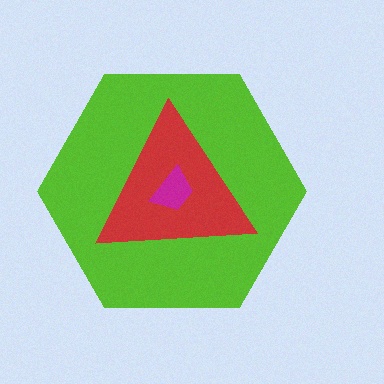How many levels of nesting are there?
3.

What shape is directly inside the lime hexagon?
The red triangle.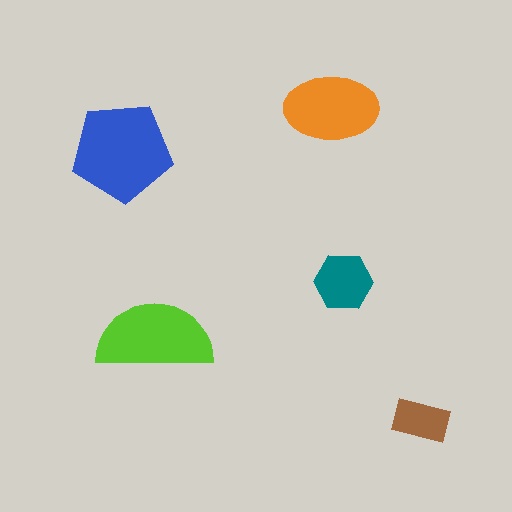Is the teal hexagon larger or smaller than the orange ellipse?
Smaller.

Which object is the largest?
The blue pentagon.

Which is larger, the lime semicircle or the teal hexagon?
The lime semicircle.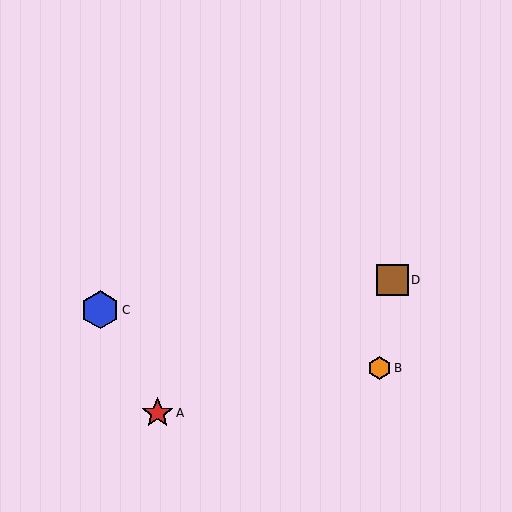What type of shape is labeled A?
Shape A is a red star.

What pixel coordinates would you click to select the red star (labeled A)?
Click at (157, 413) to select the red star A.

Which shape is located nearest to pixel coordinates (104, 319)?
The blue hexagon (labeled C) at (100, 310) is nearest to that location.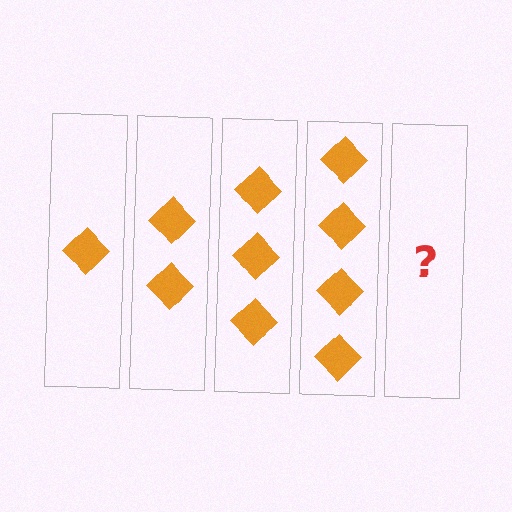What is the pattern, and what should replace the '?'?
The pattern is that each step adds one more diamond. The '?' should be 5 diamonds.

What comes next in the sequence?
The next element should be 5 diamonds.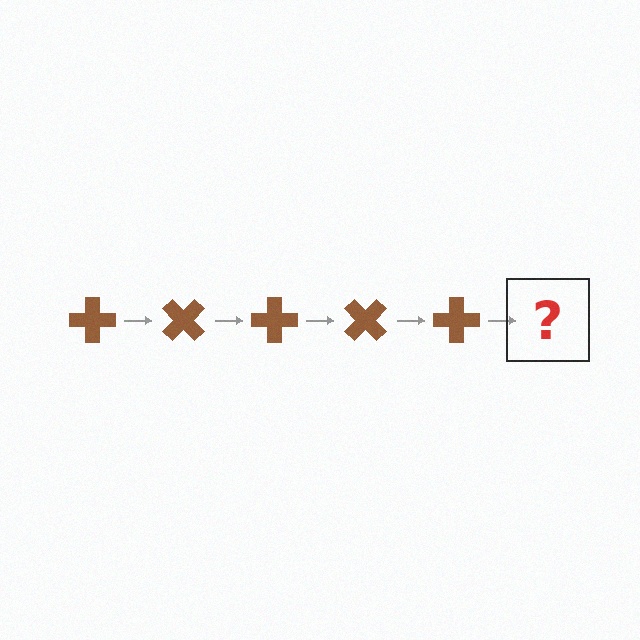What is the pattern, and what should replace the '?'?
The pattern is that the cross rotates 45 degrees each step. The '?' should be a brown cross rotated 225 degrees.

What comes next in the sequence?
The next element should be a brown cross rotated 225 degrees.